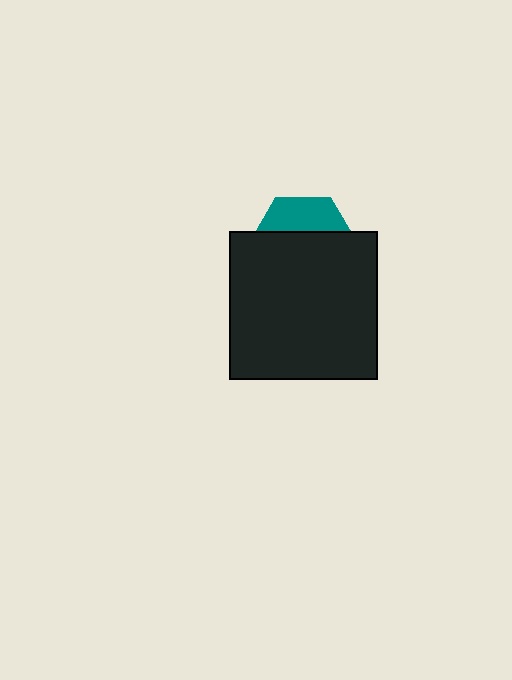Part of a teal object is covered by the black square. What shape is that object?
It is a hexagon.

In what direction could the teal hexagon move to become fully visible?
The teal hexagon could move up. That would shift it out from behind the black square entirely.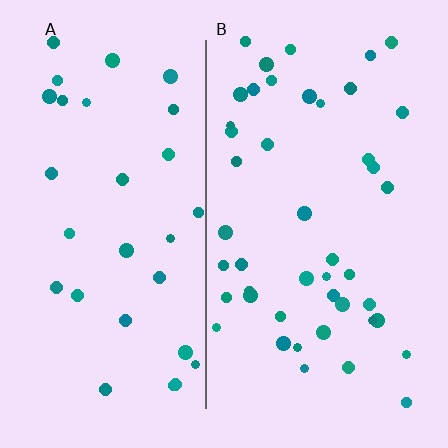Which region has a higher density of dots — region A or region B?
B (the right).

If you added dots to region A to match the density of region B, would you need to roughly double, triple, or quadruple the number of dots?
Approximately double.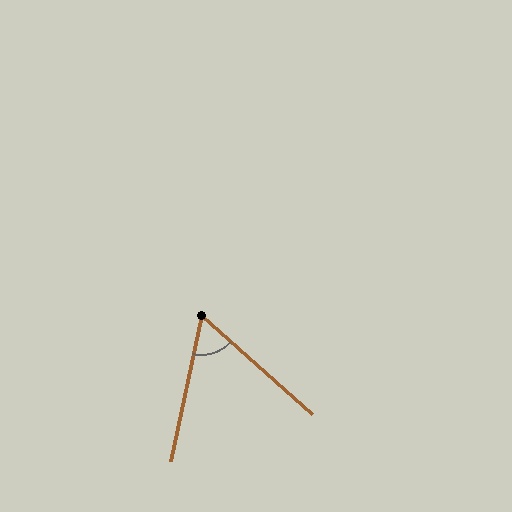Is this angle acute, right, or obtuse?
It is acute.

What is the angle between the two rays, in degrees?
Approximately 60 degrees.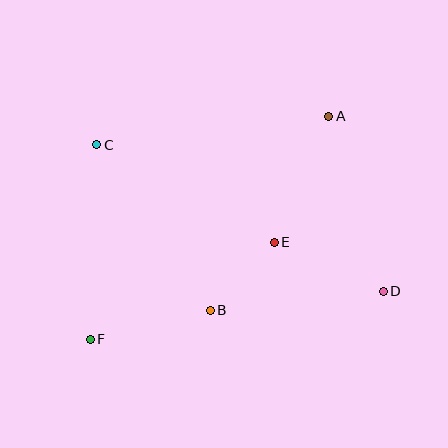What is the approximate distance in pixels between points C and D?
The distance between C and D is approximately 322 pixels.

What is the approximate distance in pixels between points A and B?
The distance between A and B is approximately 227 pixels.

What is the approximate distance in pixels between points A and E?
The distance between A and E is approximately 137 pixels.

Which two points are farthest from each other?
Points A and F are farthest from each other.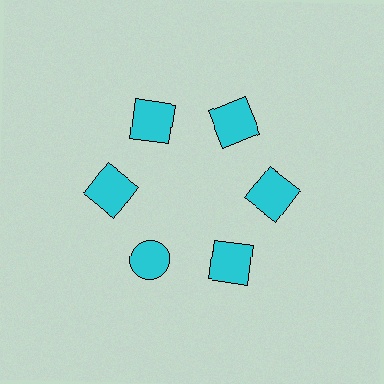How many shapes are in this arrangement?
There are 6 shapes arranged in a ring pattern.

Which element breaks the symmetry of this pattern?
The cyan circle at roughly the 7 o'clock position breaks the symmetry. All other shapes are cyan squares.